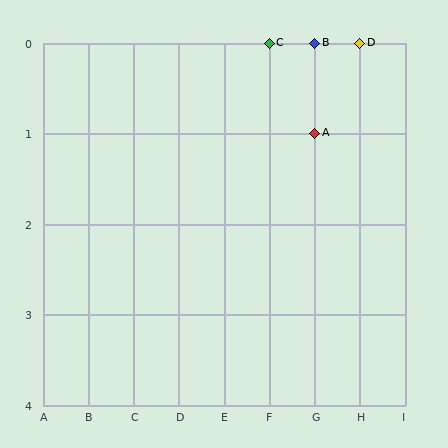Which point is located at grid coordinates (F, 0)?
Point C is at (F, 0).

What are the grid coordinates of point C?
Point C is at grid coordinates (F, 0).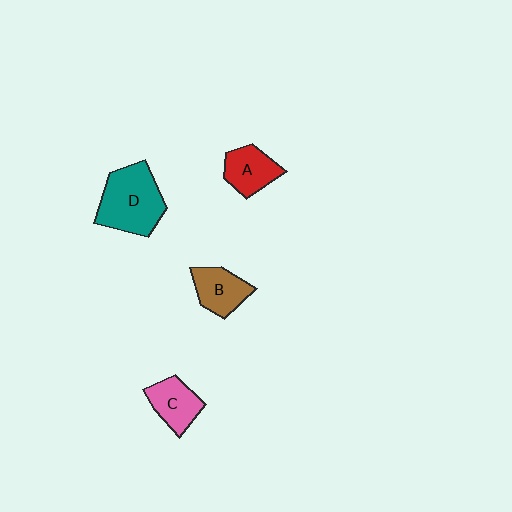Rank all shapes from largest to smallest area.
From largest to smallest: D (teal), B (brown), A (red), C (pink).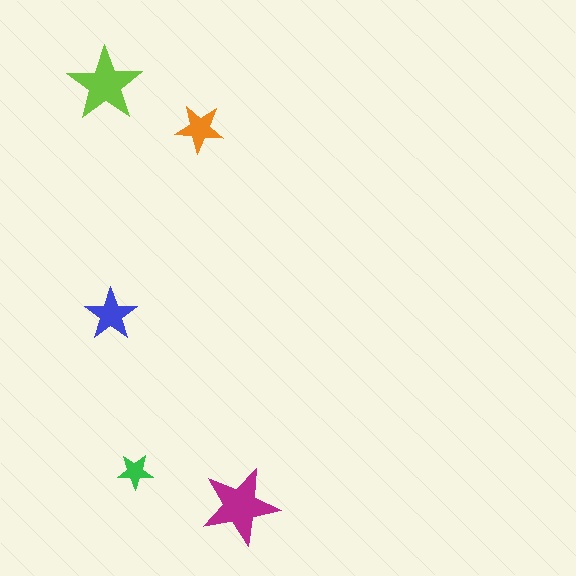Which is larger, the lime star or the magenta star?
The magenta one.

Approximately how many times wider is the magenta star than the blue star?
About 1.5 times wider.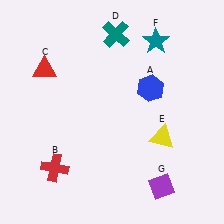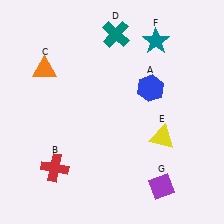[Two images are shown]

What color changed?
The triangle (C) changed from red in Image 1 to orange in Image 2.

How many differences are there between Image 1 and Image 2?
There is 1 difference between the two images.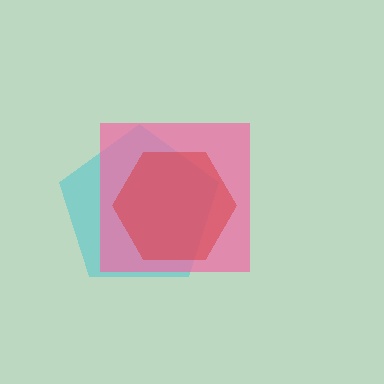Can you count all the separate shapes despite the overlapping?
Yes, there are 3 separate shapes.